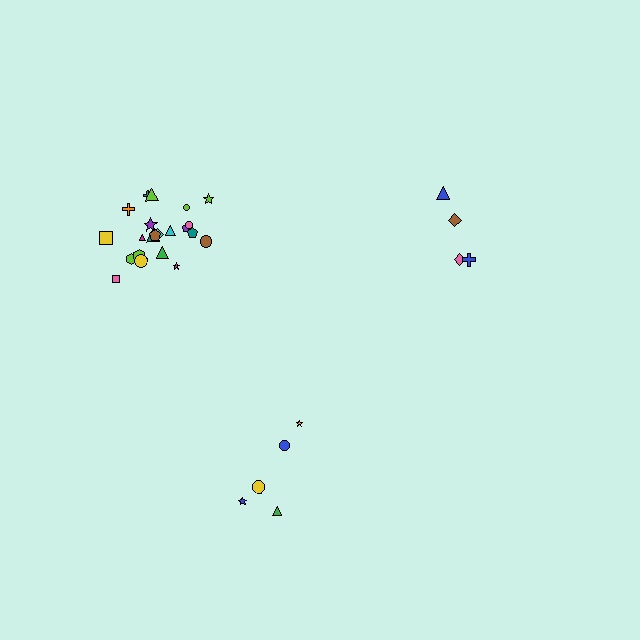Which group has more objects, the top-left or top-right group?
The top-left group.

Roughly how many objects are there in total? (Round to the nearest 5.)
Roughly 30 objects in total.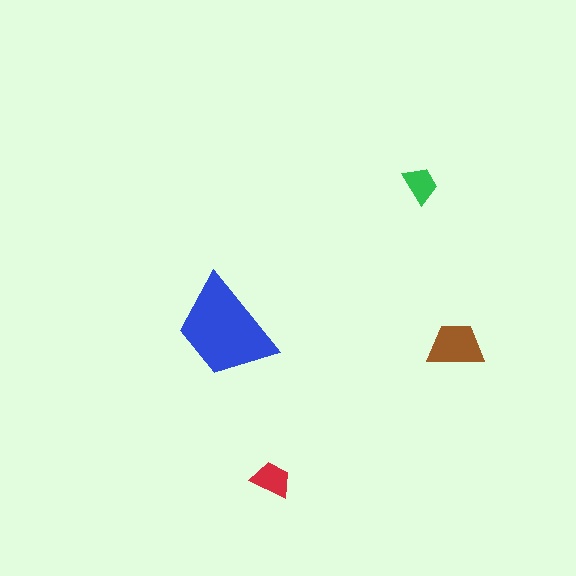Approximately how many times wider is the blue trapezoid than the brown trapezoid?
About 2 times wider.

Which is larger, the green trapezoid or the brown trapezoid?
The brown one.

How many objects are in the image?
There are 4 objects in the image.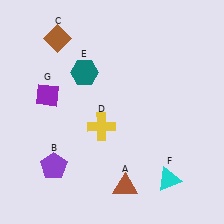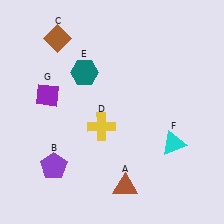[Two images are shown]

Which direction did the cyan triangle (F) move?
The cyan triangle (F) moved up.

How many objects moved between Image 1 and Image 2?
1 object moved between the two images.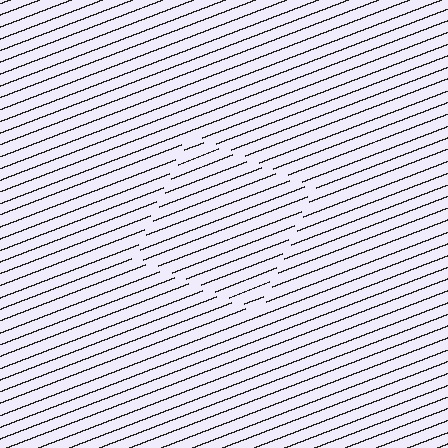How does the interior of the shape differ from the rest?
The interior of the shape contains the same grating, shifted by half a period — the contour is defined by the phase discontinuity where line-ends from the inner and outer gratings abut.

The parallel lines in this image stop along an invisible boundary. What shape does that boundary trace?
An illusory square. The interior of the shape contains the same grating, shifted by half a period — the contour is defined by the phase discontinuity where line-ends from the inner and outer gratings abut.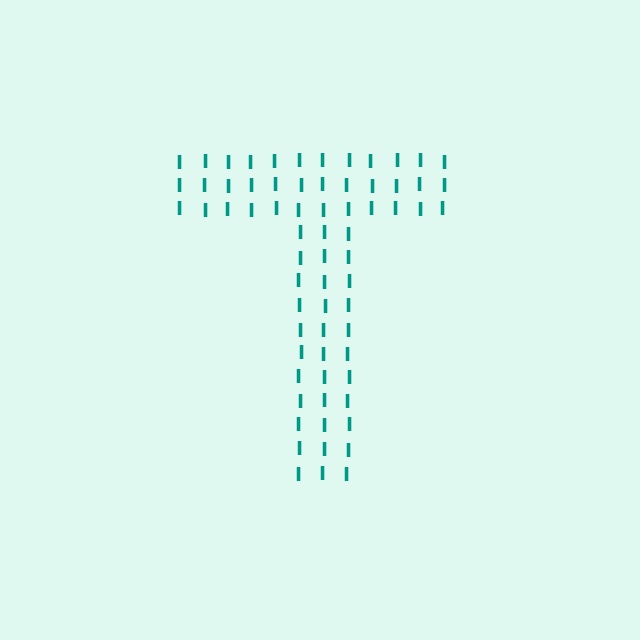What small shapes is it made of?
It is made of small letter I's.